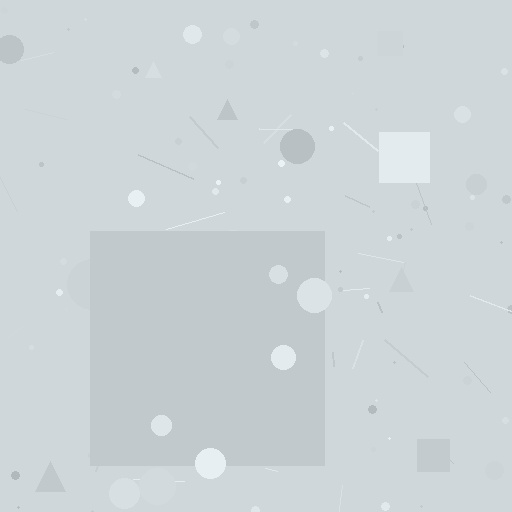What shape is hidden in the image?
A square is hidden in the image.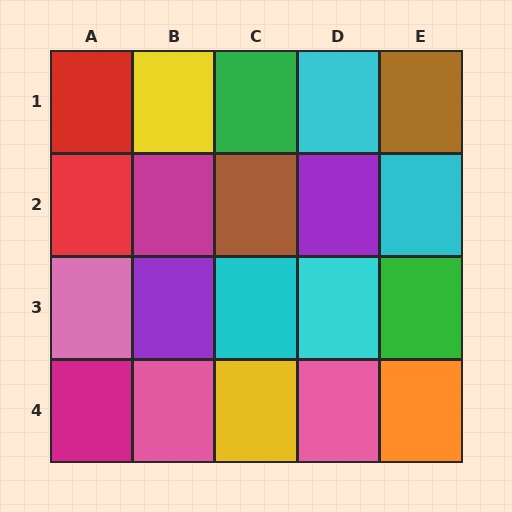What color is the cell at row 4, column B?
Pink.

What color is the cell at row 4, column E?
Orange.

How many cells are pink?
3 cells are pink.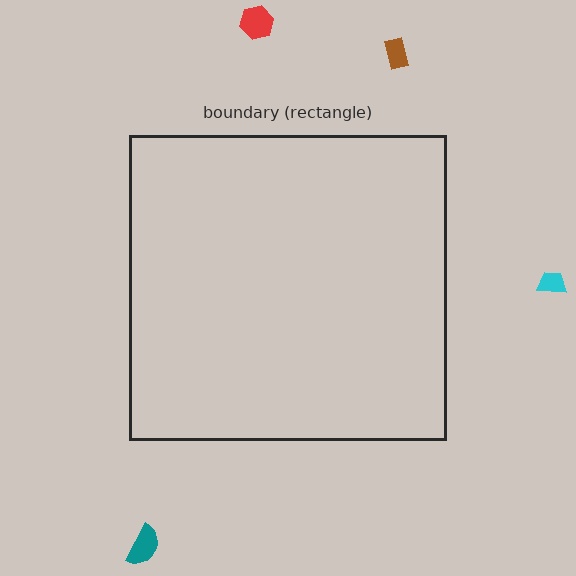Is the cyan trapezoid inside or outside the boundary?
Outside.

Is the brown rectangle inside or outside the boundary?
Outside.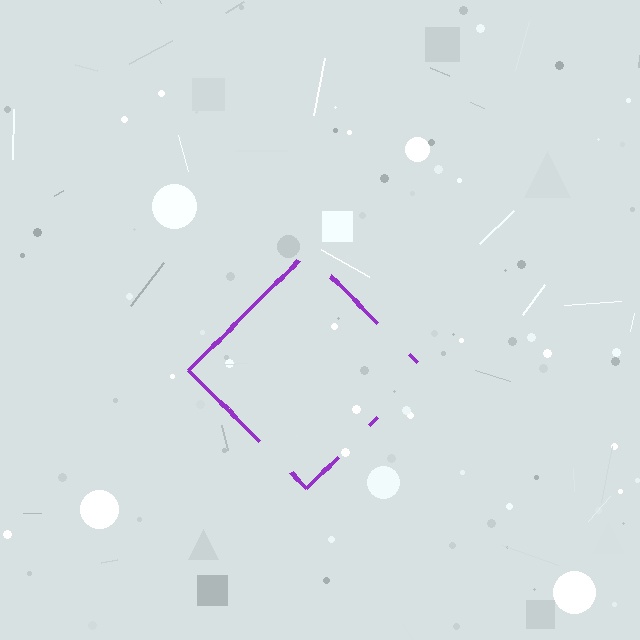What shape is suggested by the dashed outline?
The dashed outline suggests a diamond.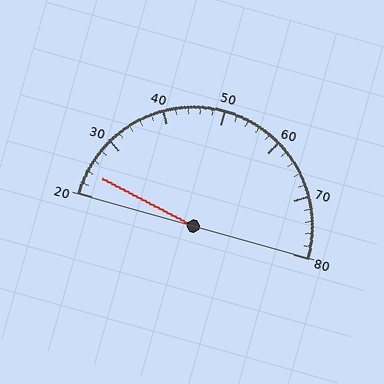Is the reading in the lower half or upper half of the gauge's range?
The reading is in the lower half of the range (20 to 80).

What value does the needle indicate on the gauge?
The needle indicates approximately 24.